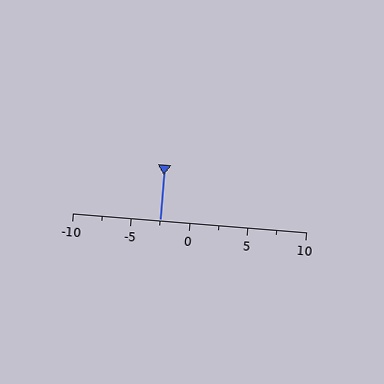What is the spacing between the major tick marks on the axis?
The major ticks are spaced 5 apart.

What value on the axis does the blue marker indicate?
The marker indicates approximately -2.5.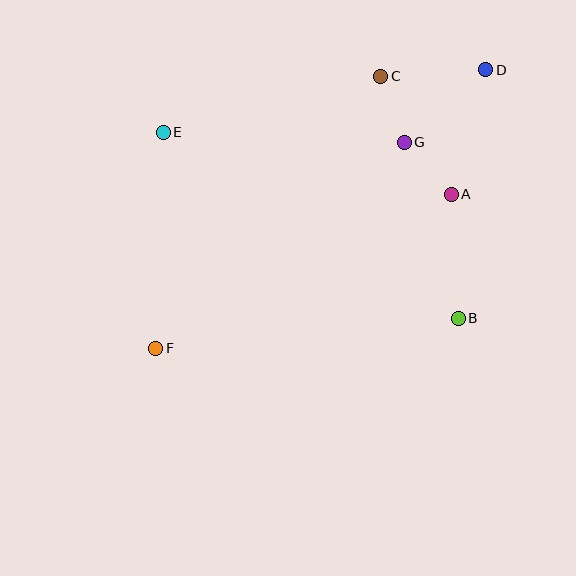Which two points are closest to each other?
Points A and G are closest to each other.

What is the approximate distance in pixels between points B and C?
The distance between B and C is approximately 254 pixels.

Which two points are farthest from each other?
Points D and F are farthest from each other.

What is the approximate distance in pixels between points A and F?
The distance between A and F is approximately 333 pixels.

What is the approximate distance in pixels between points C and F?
The distance between C and F is approximately 353 pixels.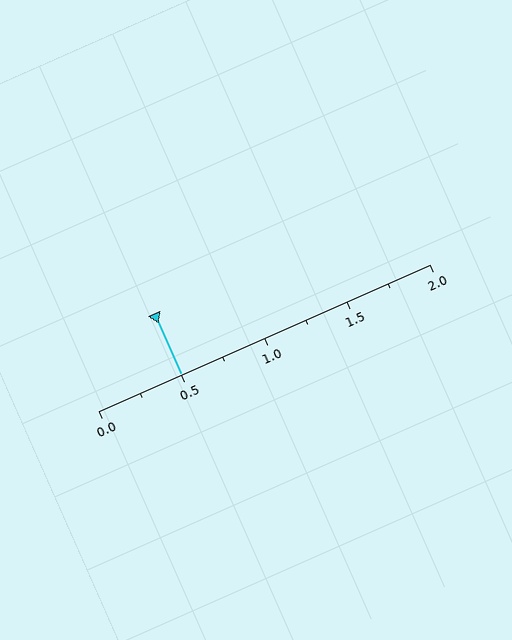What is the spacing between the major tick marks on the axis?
The major ticks are spaced 0.5 apart.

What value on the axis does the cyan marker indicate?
The marker indicates approximately 0.5.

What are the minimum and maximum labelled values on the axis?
The axis runs from 0.0 to 2.0.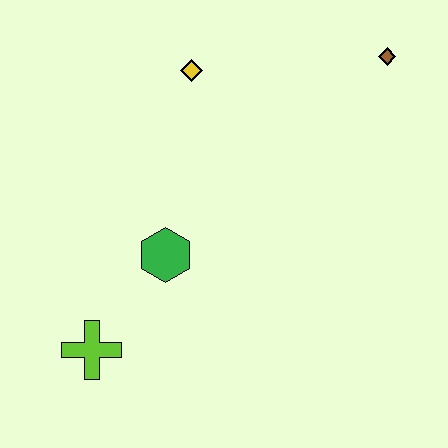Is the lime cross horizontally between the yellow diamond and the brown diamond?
No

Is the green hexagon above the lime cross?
Yes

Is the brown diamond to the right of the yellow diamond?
Yes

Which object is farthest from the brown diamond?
The lime cross is farthest from the brown diamond.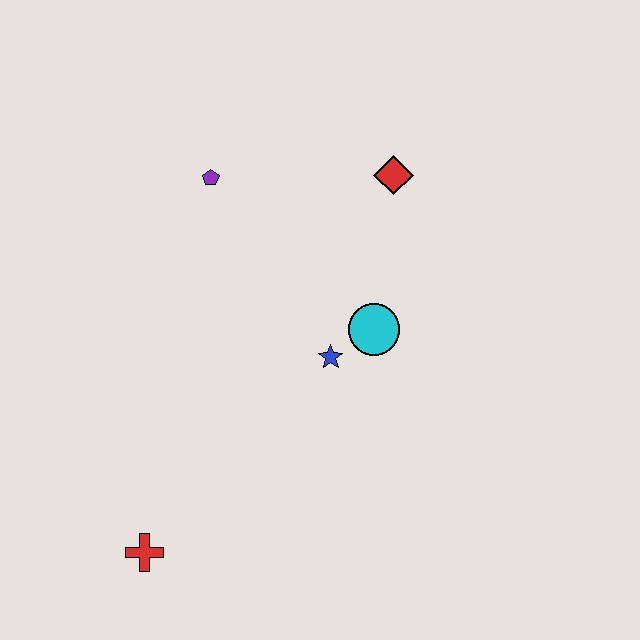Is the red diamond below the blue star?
No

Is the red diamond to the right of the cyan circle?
Yes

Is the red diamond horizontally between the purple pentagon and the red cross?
No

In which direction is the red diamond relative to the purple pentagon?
The red diamond is to the right of the purple pentagon.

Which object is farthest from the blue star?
The red cross is farthest from the blue star.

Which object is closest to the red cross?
The blue star is closest to the red cross.